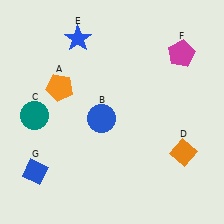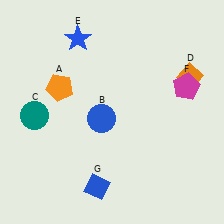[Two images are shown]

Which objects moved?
The objects that moved are: the orange diamond (D), the magenta pentagon (F), the blue diamond (G).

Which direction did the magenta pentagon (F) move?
The magenta pentagon (F) moved down.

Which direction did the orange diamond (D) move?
The orange diamond (D) moved up.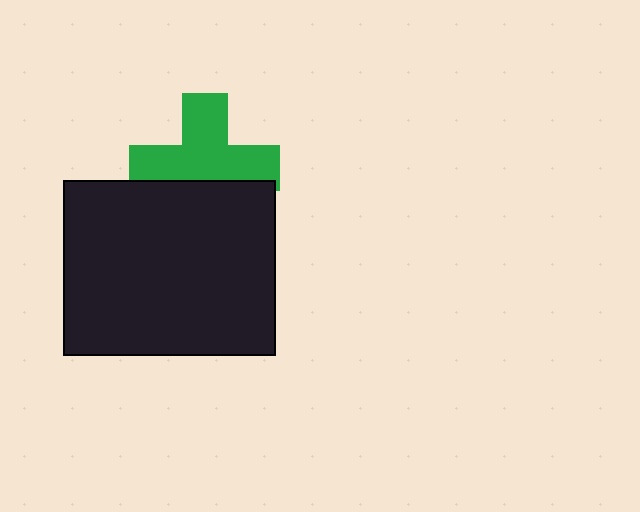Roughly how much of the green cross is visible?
About half of it is visible (roughly 65%).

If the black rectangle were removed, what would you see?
You would see the complete green cross.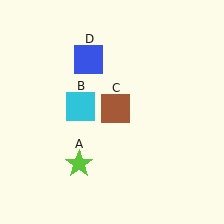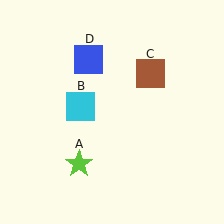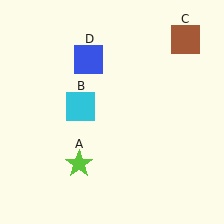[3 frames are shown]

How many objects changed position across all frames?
1 object changed position: brown square (object C).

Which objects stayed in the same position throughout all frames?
Lime star (object A) and cyan square (object B) and blue square (object D) remained stationary.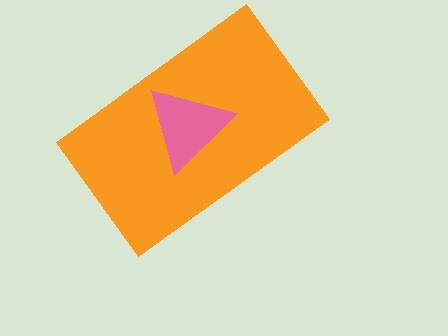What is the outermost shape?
The orange rectangle.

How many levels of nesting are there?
2.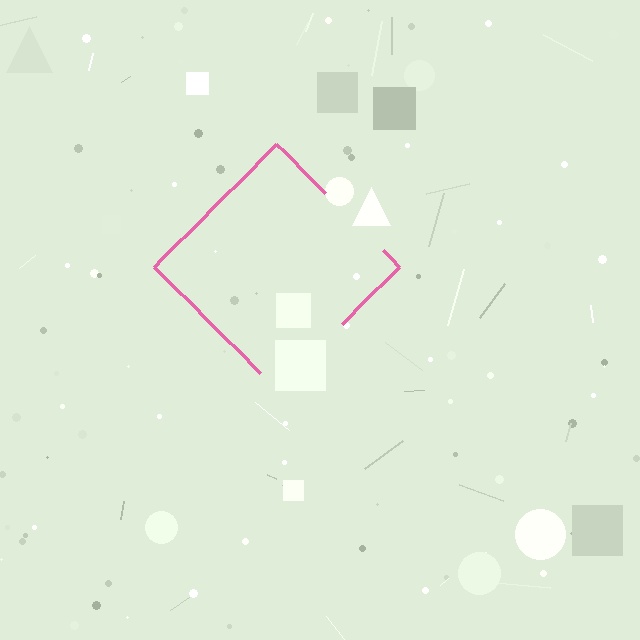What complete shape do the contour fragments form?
The contour fragments form a diamond.